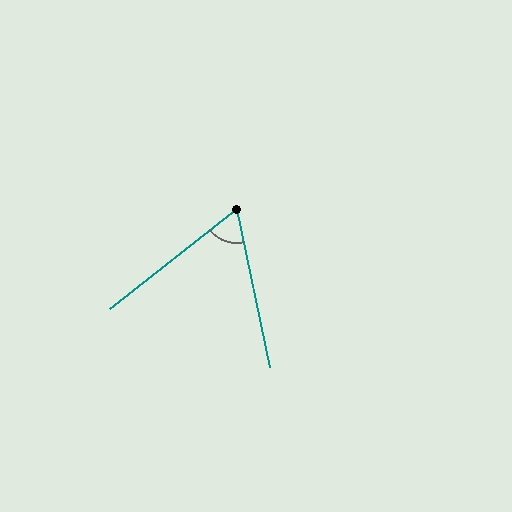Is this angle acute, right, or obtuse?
It is acute.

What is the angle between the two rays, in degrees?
Approximately 63 degrees.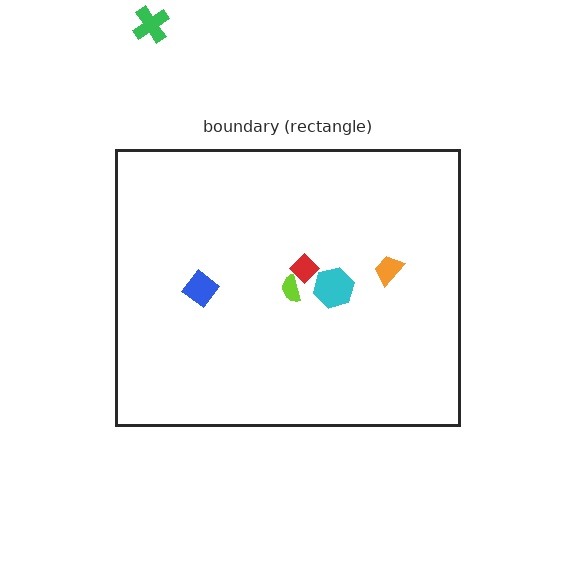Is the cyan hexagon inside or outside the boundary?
Inside.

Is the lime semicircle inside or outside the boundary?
Inside.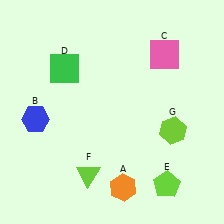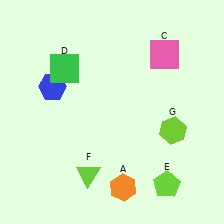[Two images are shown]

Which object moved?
The blue hexagon (B) moved up.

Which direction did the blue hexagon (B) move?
The blue hexagon (B) moved up.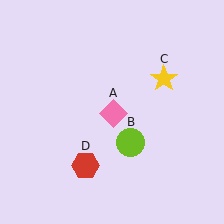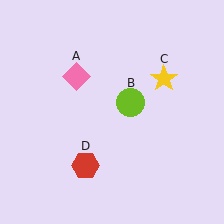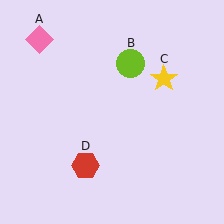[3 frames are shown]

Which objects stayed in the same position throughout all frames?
Yellow star (object C) and red hexagon (object D) remained stationary.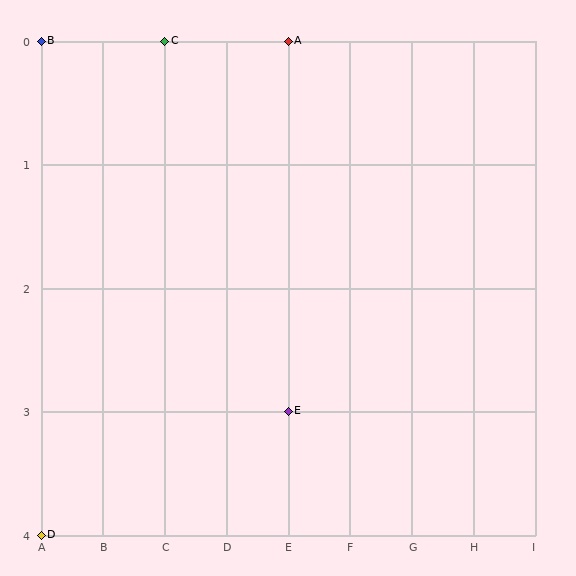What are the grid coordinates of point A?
Point A is at grid coordinates (E, 0).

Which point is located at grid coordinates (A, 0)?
Point B is at (A, 0).